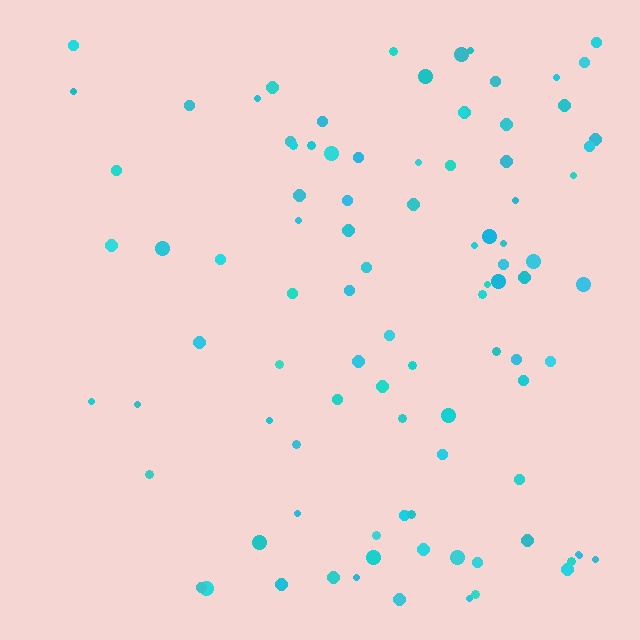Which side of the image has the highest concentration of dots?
The right.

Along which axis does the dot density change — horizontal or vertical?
Horizontal.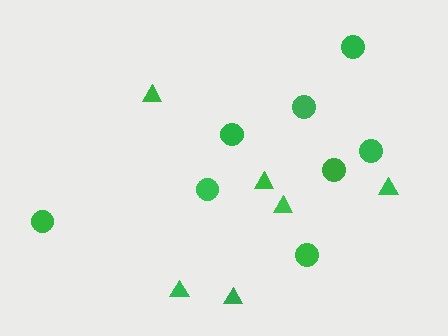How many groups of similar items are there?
There are 2 groups: one group of circles (8) and one group of triangles (6).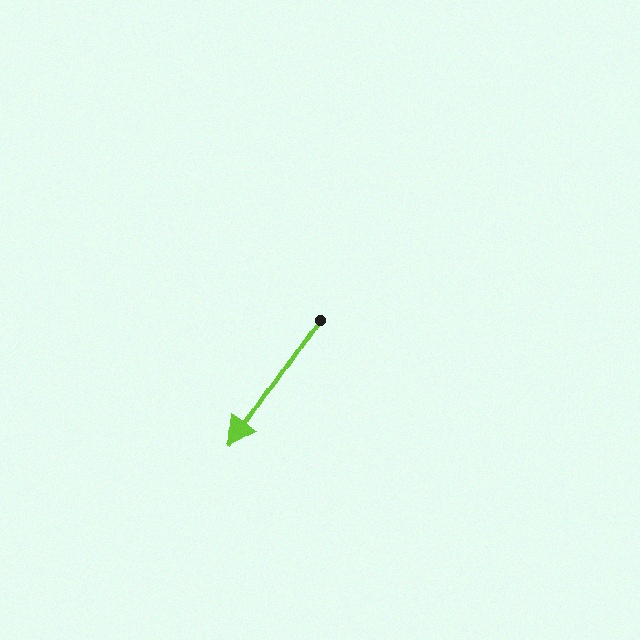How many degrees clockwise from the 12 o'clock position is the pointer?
Approximately 214 degrees.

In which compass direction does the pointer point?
Southwest.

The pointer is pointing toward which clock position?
Roughly 7 o'clock.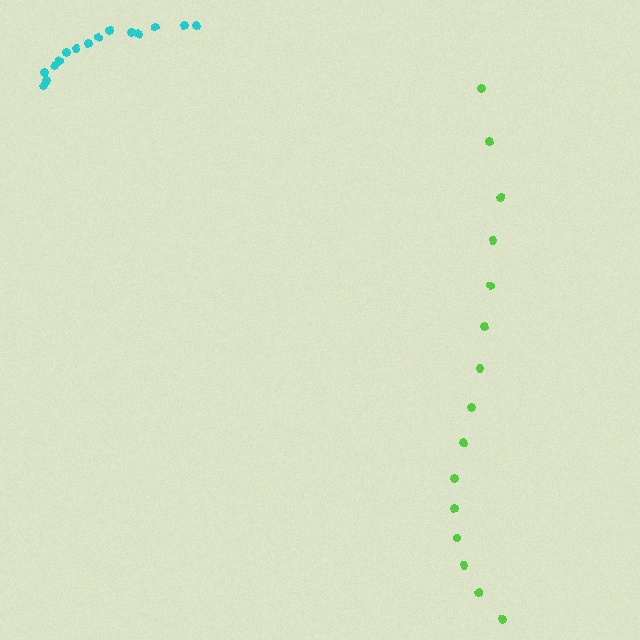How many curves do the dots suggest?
There are 2 distinct paths.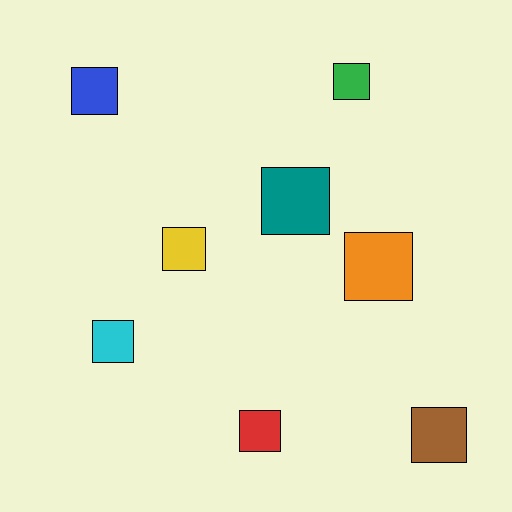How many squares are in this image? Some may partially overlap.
There are 8 squares.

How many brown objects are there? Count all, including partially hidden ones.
There is 1 brown object.